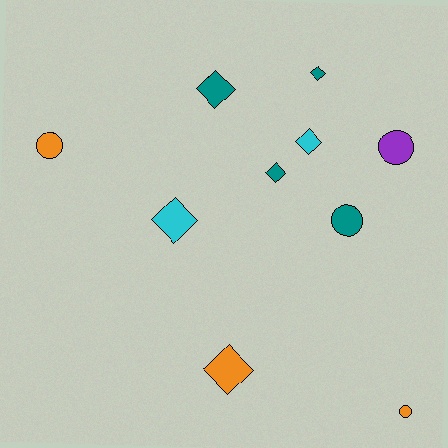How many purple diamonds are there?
There are no purple diamonds.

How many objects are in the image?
There are 10 objects.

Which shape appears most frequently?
Diamond, with 6 objects.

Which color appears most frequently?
Teal, with 4 objects.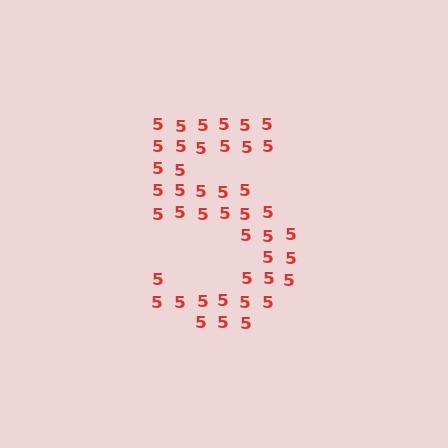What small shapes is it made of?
It is made of small digit 5's.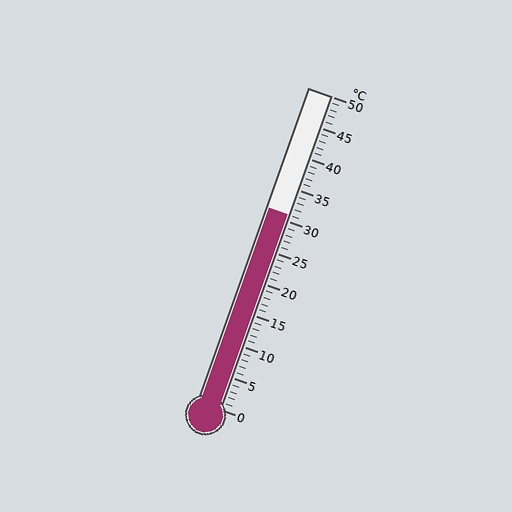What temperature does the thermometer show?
The thermometer shows approximately 31°C.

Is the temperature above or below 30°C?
The temperature is above 30°C.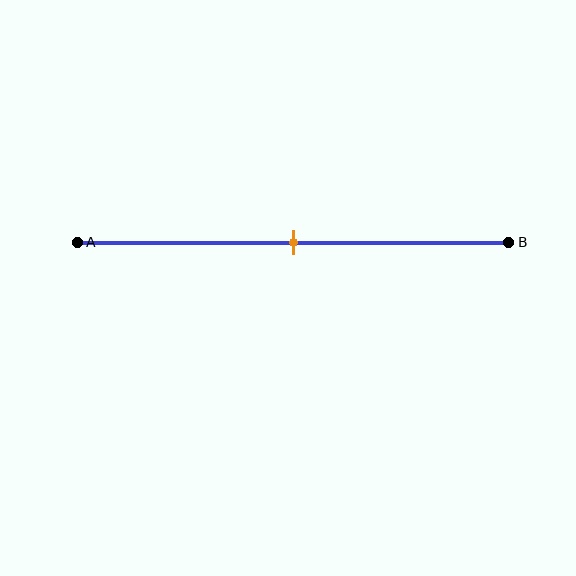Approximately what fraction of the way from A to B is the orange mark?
The orange mark is approximately 50% of the way from A to B.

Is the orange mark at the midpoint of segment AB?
Yes, the mark is approximately at the midpoint.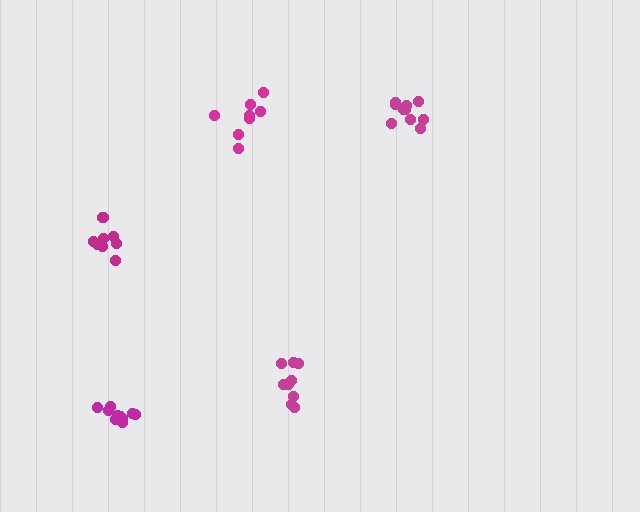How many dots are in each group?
Group 1: 11 dots, Group 2: 9 dots, Group 3: 8 dots, Group 4: 9 dots, Group 5: 10 dots (47 total).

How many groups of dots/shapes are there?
There are 5 groups.